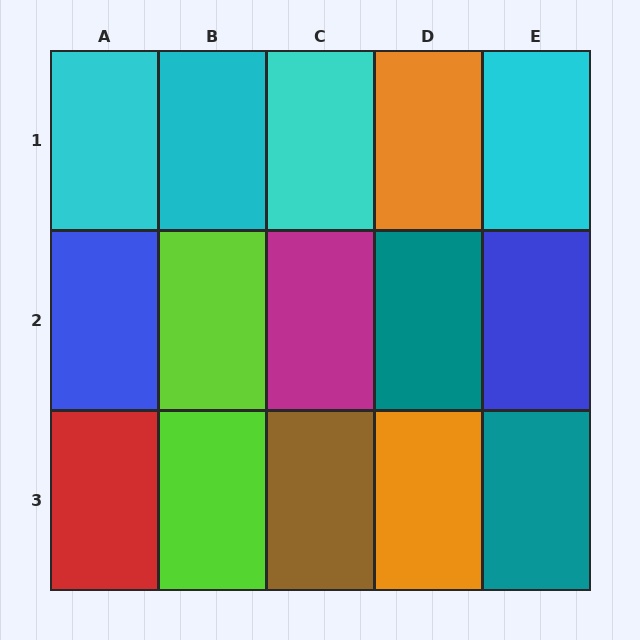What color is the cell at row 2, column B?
Lime.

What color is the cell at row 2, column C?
Magenta.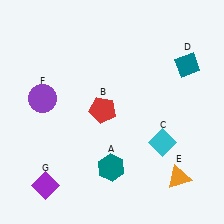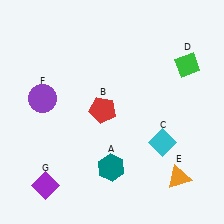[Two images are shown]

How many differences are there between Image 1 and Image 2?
There is 1 difference between the two images.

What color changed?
The diamond (D) changed from teal in Image 1 to green in Image 2.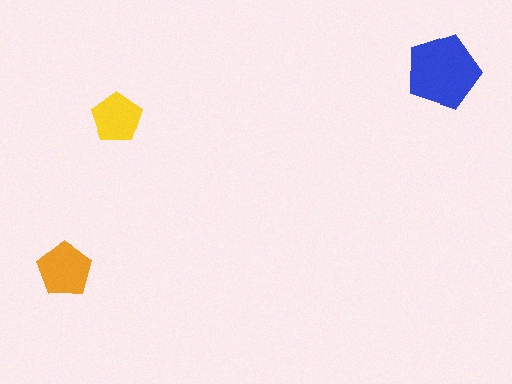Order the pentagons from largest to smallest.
the blue one, the orange one, the yellow one.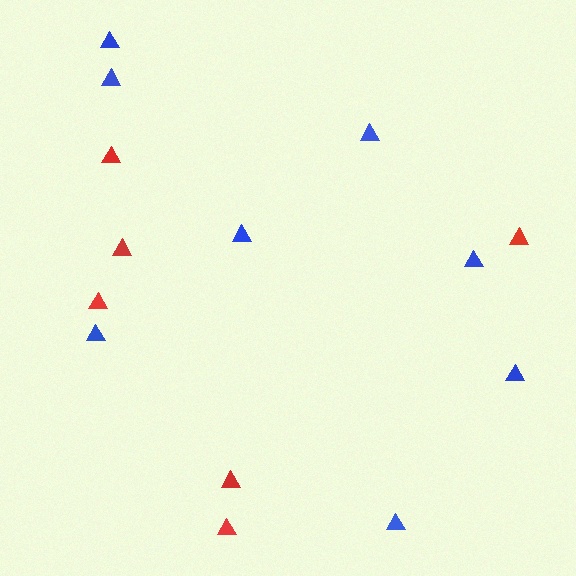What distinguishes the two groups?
There are 2 groups: one group of blue triangles (8) and one group of red triangles (6).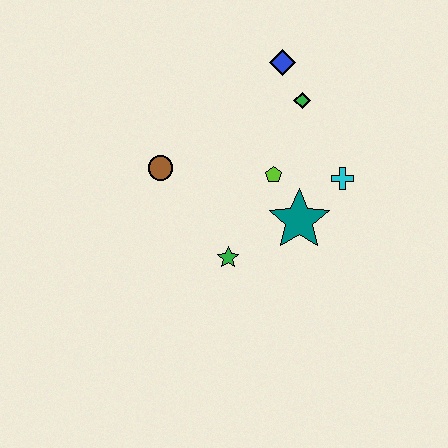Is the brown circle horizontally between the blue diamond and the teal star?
No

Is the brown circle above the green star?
Yes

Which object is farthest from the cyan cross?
The brown circle is farthest from the cyan cross.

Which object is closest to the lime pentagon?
The teal star is closest to the lime pentagon.